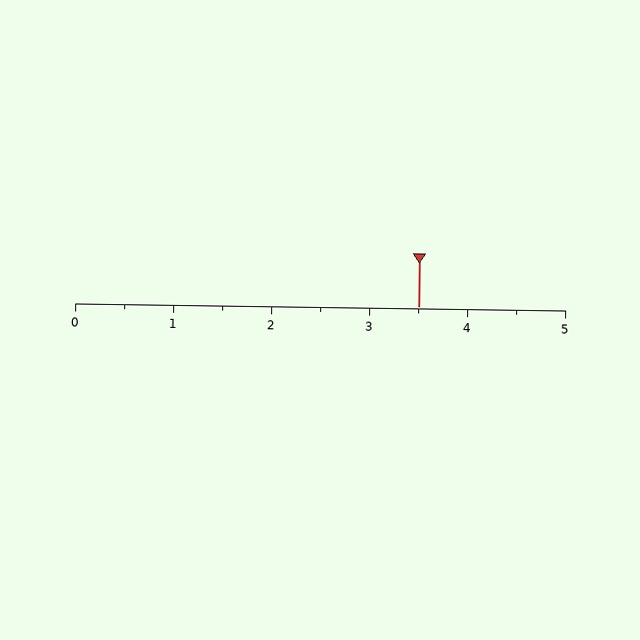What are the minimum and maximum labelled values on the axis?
The axis runs from 0 to 5.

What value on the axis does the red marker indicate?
The marker indicates approximately 3.5.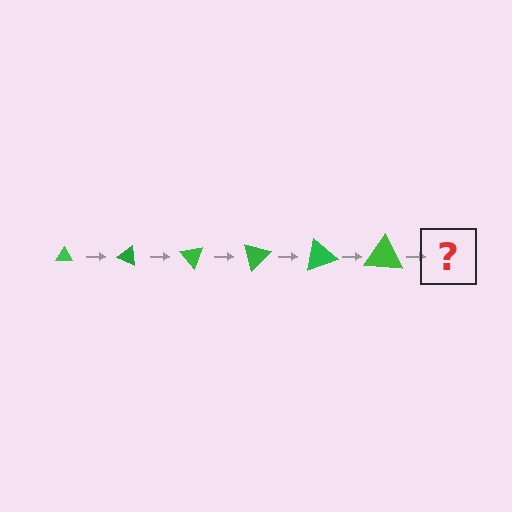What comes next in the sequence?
The next element should be a triangle, larger than the previous one and rotated 150 degrees from the start.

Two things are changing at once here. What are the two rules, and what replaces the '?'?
The two rules are that the triangle grows larger each step and it rotates 25 degrees each step. The '?' should be a triangle, larger than the previous one and rotated 150 degrees from the start.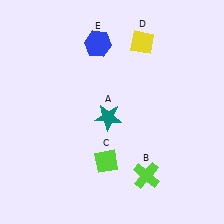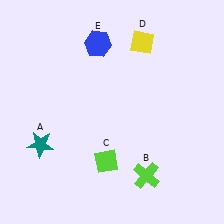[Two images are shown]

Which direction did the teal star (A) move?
The teal star (A) moved left.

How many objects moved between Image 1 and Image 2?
1 object moved between the two images.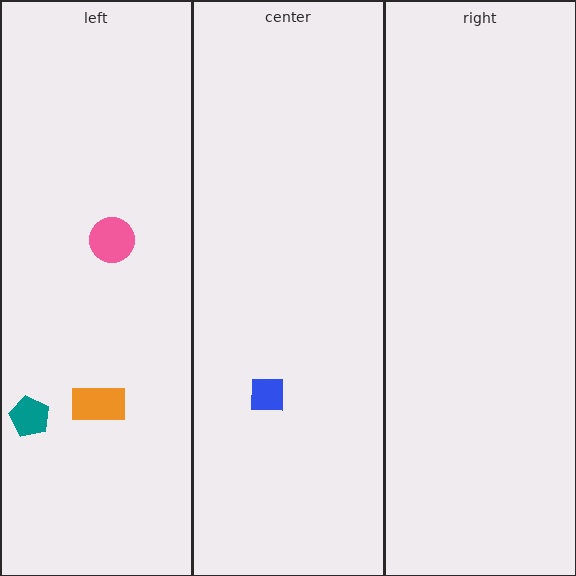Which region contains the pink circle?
The left region.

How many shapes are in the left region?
3.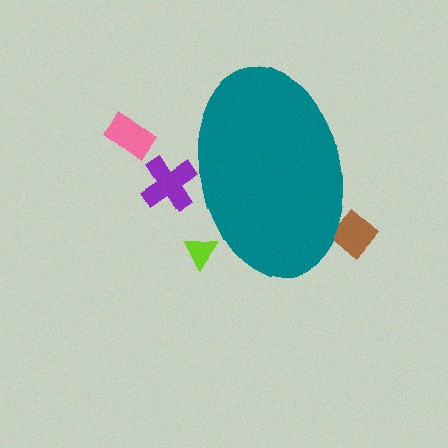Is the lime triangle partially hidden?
Yes, the lime triangle is partially hidden behind the teal ellipse.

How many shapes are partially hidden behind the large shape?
3 shapes are partially hidden.